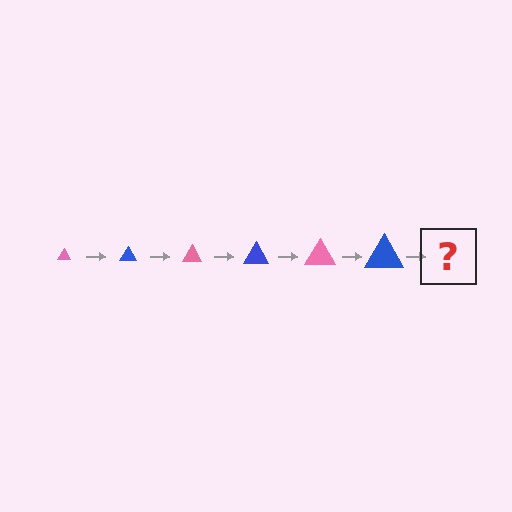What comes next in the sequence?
The next element should be a pink triangle, larger than the previous one.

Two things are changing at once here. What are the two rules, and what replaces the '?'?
The two rules are that the triangle grows larger each step and the color cycles through pink and blue. The '?' should be a pink triangle, larger than the previous one.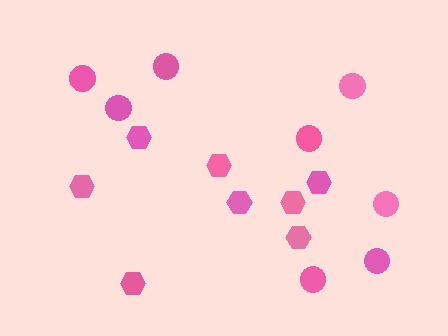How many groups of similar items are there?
There are 2 groups: one group of circles (8) and one group of hexagons (8).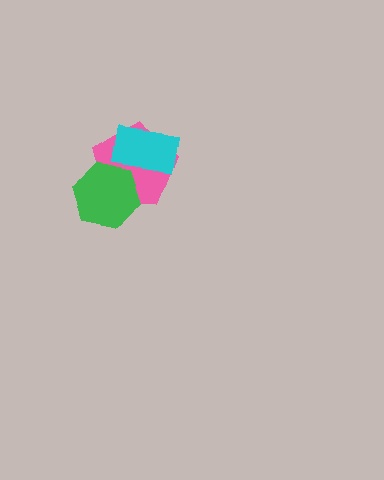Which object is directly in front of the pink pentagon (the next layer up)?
The green hexagon is directly in front of the pink pentagon.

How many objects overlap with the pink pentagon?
2 objects overlap with the pink pentagon.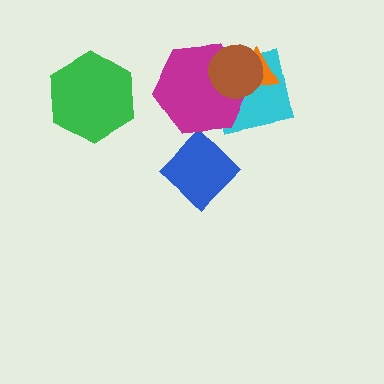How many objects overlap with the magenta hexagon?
3 objects overlap with the magenta hexagon.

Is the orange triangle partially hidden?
Yes, it is partially covered by another shape.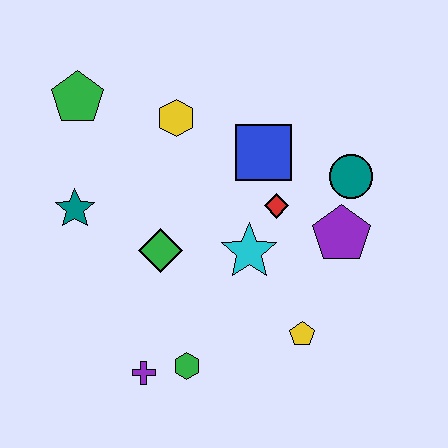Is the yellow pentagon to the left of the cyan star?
No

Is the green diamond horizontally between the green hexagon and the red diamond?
No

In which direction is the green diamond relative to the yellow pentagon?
The green diamond is to the left of the yellow pentagon.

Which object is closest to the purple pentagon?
The teal circle is closest to the purple pentagon.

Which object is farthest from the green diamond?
The teal circle is farthest from the green diamond.